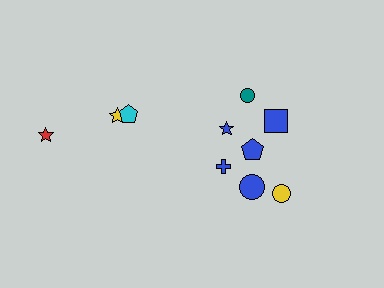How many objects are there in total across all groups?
There are 10 objects.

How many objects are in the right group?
There are 7 objects.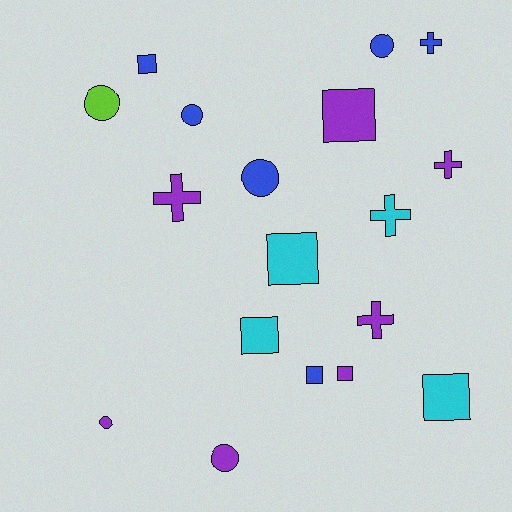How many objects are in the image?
There are 18 objects.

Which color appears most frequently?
Purple, with 7 objects.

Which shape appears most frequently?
Square, with 7 objects.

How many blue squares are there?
There are 2 blue squares.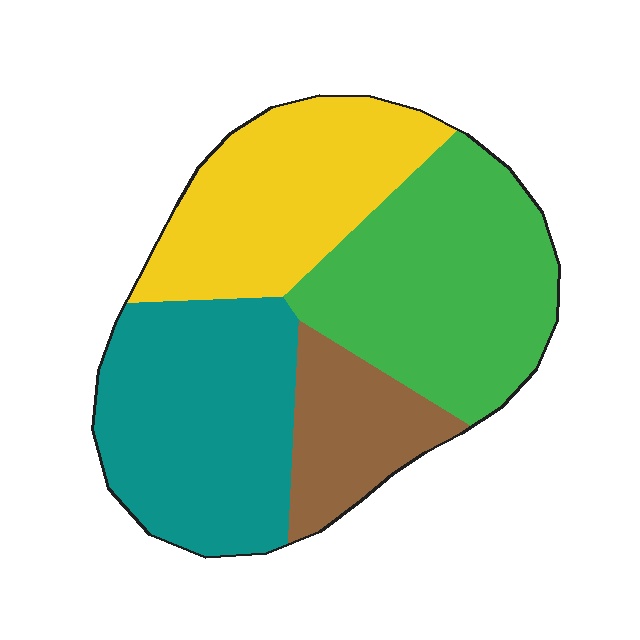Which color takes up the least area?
Brown, at roughly 15%.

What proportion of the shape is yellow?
Yellow covers around 25% of the shape.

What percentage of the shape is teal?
Teal takes up about one third (1/3) of the shape.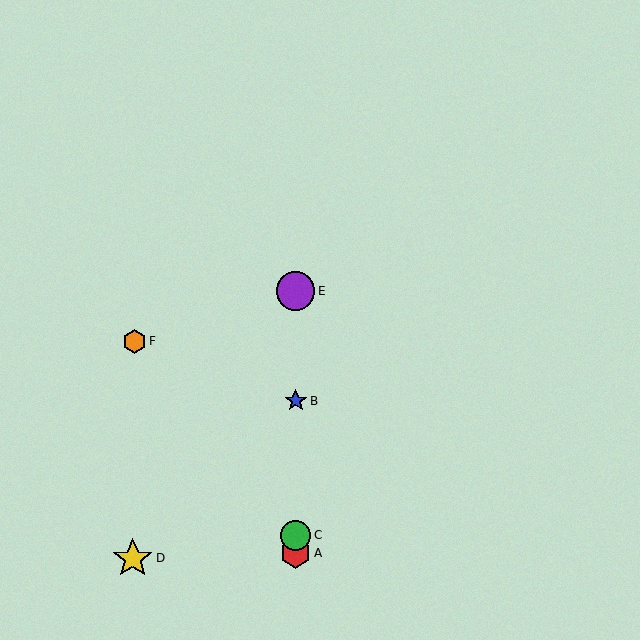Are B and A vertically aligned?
Yes, both are at x≈296.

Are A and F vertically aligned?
No, A is at x≈296 and F is at x≈134.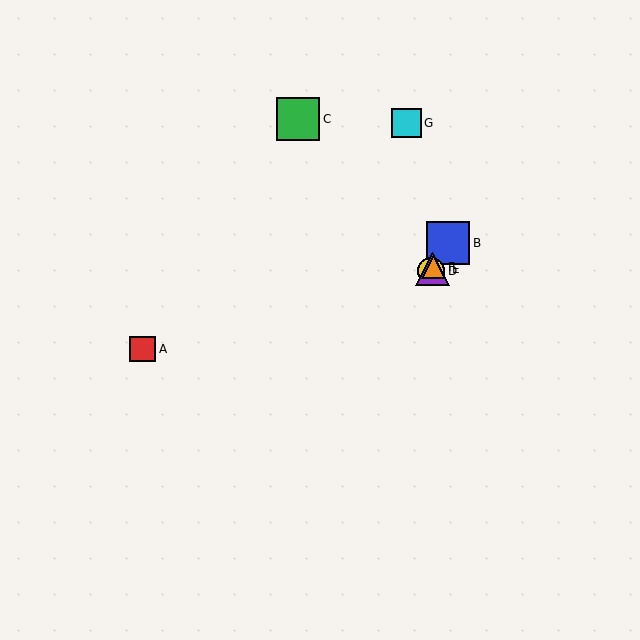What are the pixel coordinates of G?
Object G is at (406, 123).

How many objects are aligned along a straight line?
4 objects (B, D, E, F) are aligned along a straight line.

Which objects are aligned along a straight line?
Objects B, D, E, F are aligned along a straight line.